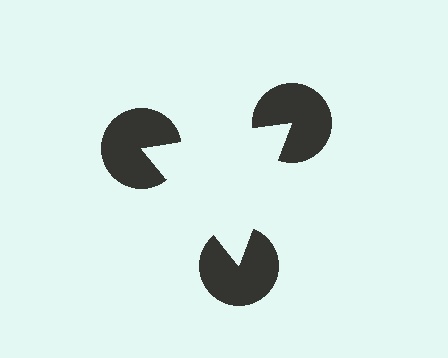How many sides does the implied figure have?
3 sides.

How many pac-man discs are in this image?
There are 3 — one at each vertex of the illusory triangle.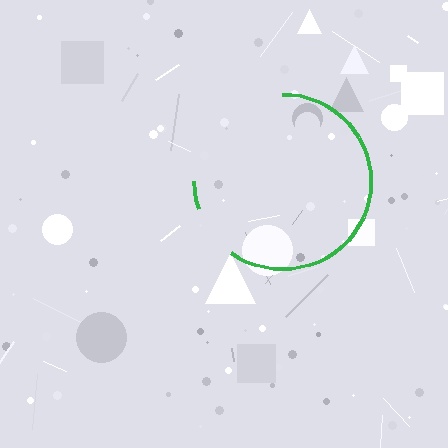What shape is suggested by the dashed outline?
The dashed outline suggests a circle.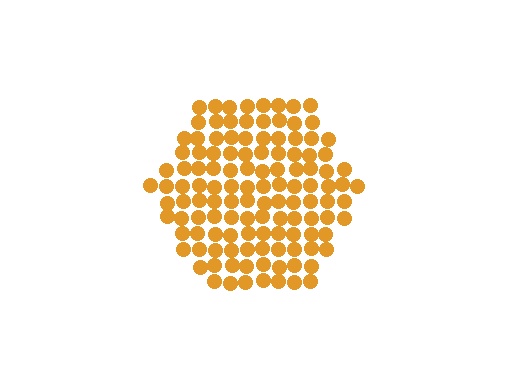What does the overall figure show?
The overall figure shows a hexagon.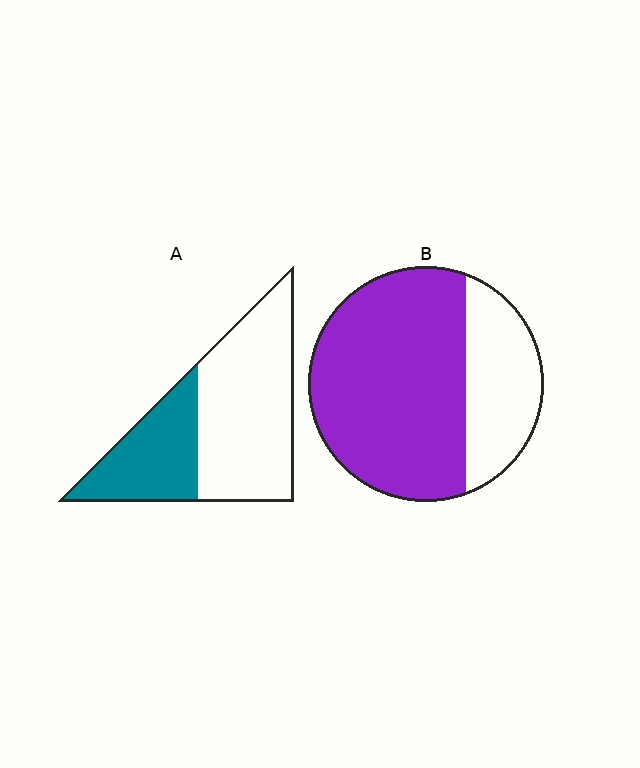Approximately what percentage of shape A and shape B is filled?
A is approximately 35% and B is approximately 70%.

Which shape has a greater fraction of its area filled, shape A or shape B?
Shape B.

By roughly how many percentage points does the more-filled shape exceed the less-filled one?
By roughly 35 percentage points (B over A).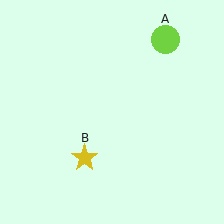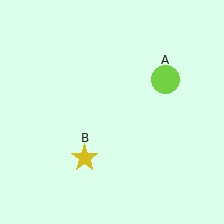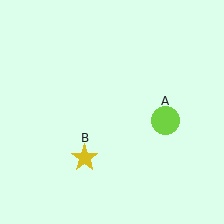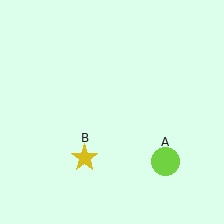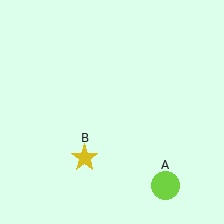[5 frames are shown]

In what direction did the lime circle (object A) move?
The lime circle (object A) moved down.